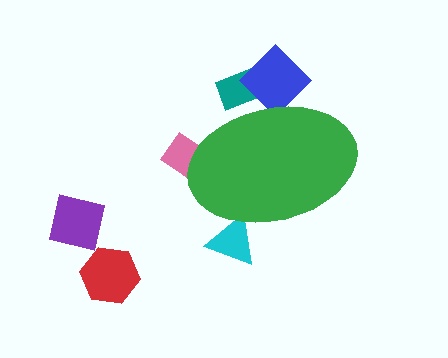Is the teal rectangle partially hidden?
Yes, the teal rectangle is partially hidden behind the green ellipse.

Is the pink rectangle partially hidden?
Yes, the pink rectangle is partially hidden behind the green ellipse.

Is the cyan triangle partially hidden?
Yes, the cyan triangle is partially hidden behind the green ellipse.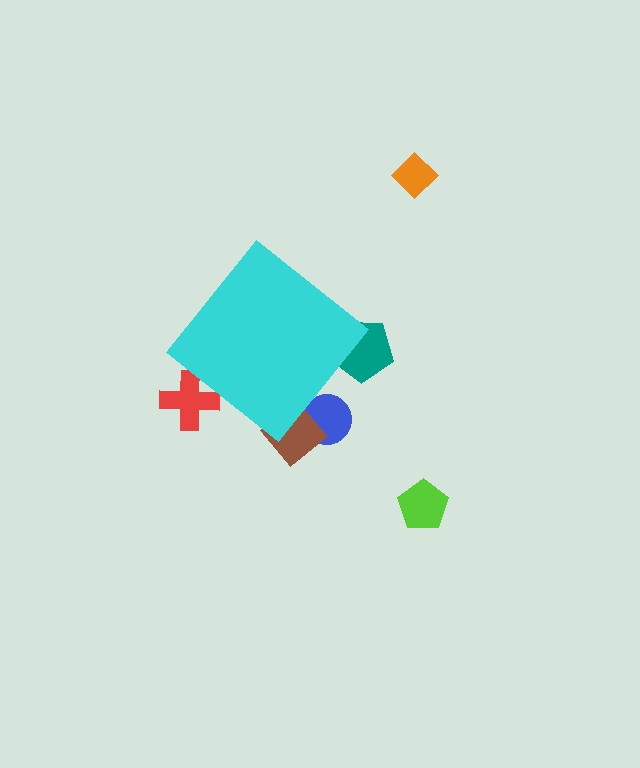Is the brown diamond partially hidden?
Yes, the brown diamond is partially hidden behind the cyan diamond.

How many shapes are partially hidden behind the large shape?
4 shapes are partially hidden.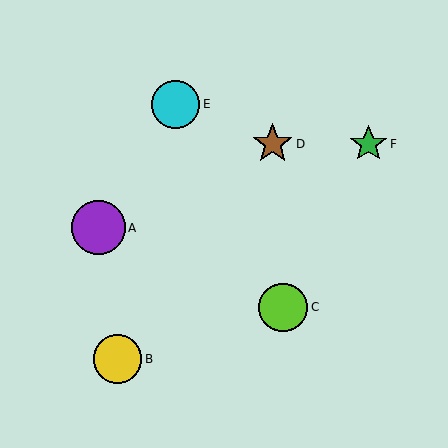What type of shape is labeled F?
Shape F is a green star.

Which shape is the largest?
The purple circle (labeled A) is the largest.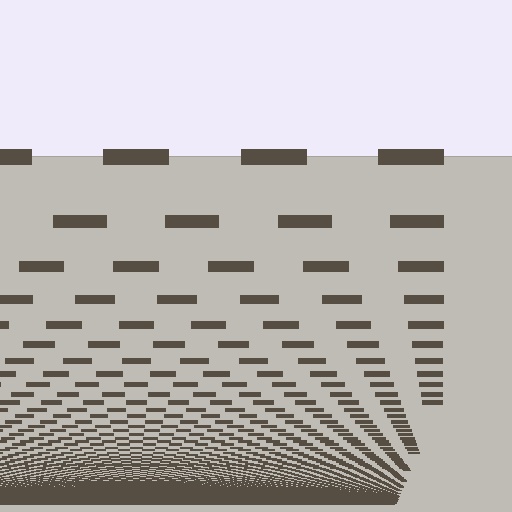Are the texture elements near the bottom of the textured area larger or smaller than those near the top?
Smaller. The gradient is inverted — elements near the bottom are smaller and denser.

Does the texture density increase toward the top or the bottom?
Density increases toward the bottom.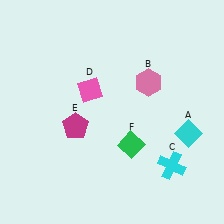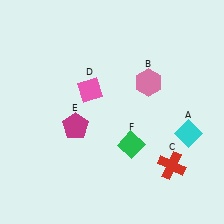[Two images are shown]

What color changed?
The cross (C) changed from cyan in Image 1 to red in Image 2.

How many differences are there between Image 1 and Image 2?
There is 1 difference between the two images.